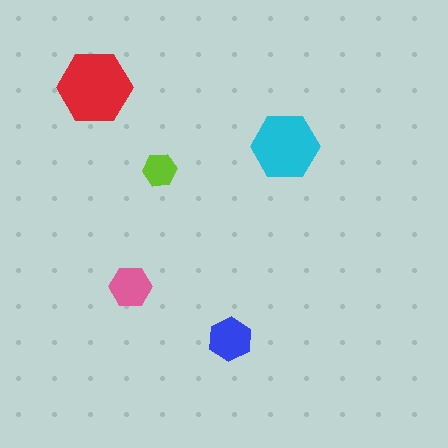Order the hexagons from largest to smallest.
the red one, the cyan one, the blue one, the pink one, the lime one.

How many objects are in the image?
There are 5 objects in the image.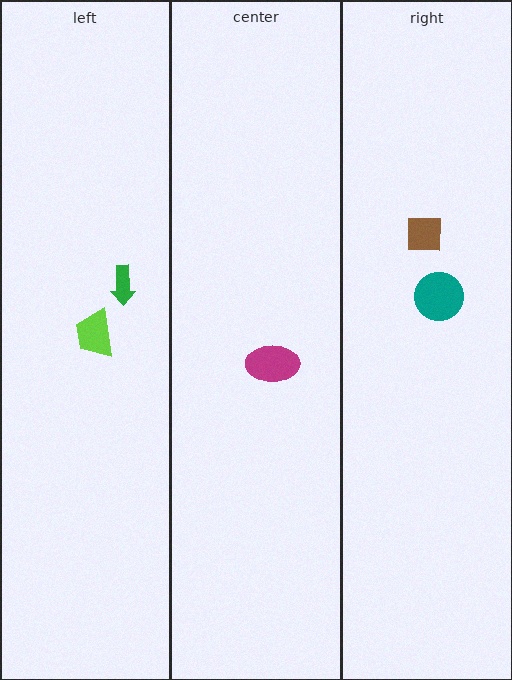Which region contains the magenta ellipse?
The center region.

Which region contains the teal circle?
The right region.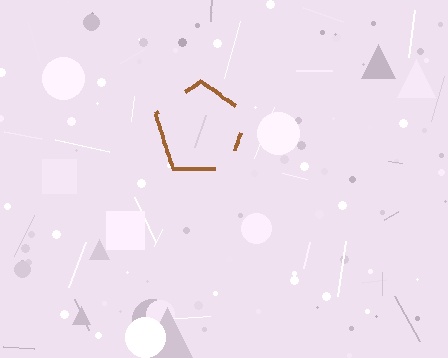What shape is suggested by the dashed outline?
The dashed outline suggests a pentagon.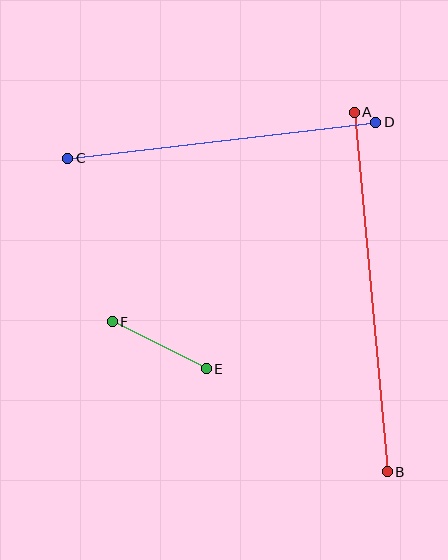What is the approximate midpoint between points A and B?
The midpoint is at approximately (371, 292) pixels.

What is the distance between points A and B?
The distance is approximately 361 pixels.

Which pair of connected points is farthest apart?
Points A and B are farthest apart.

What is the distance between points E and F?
The distance is approximately 105 pixels.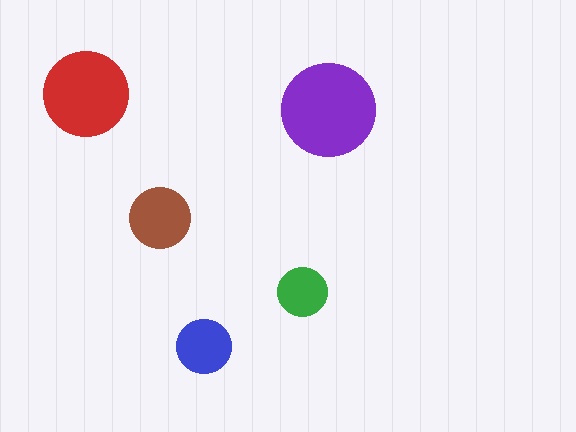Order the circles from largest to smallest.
the purple one, the red one, the brown one, the blue one, the green one.